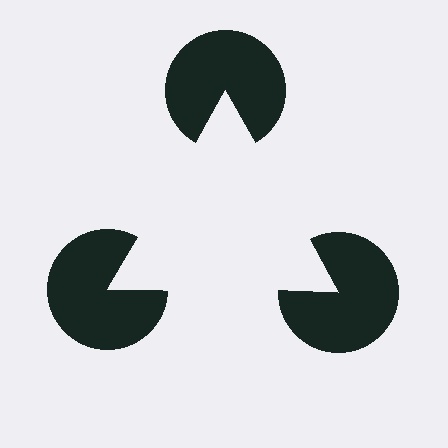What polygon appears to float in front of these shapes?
An illusory triangle — its edges are inferred from the aligned wedge cuts in the pac-man discs, not physically drawn.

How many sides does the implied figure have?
3 sides.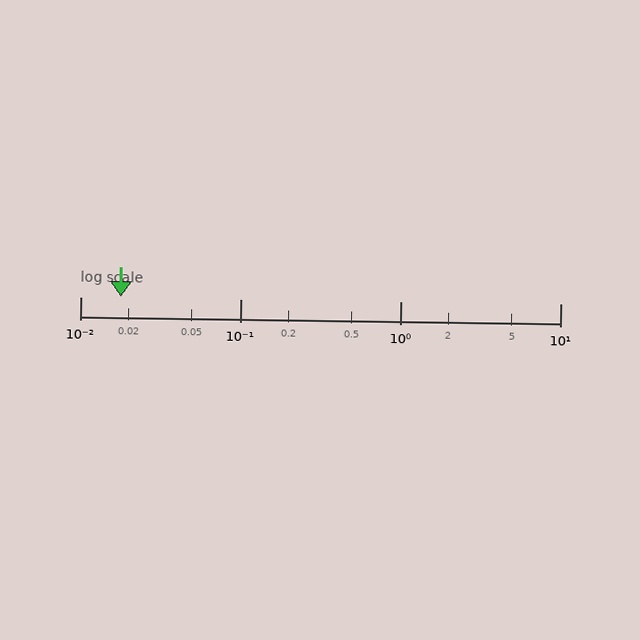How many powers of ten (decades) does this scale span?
The scale spans 3 decades, from 0.01 to 10.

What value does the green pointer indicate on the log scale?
The pointer indicates approximately 0.018.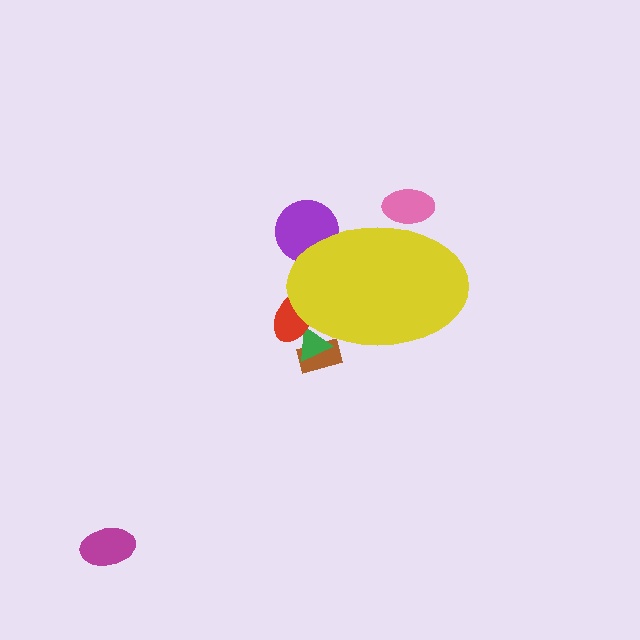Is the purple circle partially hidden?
Yes, the purple circle is partially hidden behind the yellow ellipse.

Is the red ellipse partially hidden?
Yes, the red ellipse is partially hidden behind the yellow ellipse.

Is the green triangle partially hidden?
Yes, the green triangle is partially hidden behind the yellow ellipse.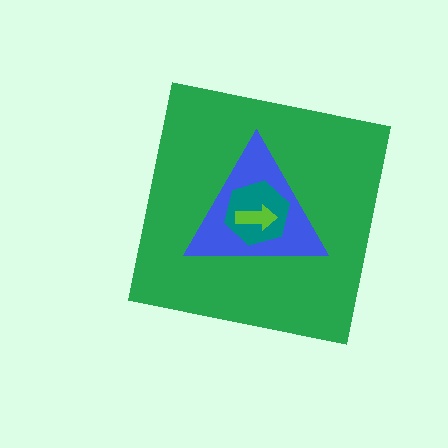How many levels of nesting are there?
4.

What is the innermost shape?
The lime arrow.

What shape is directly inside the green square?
The blue triangle.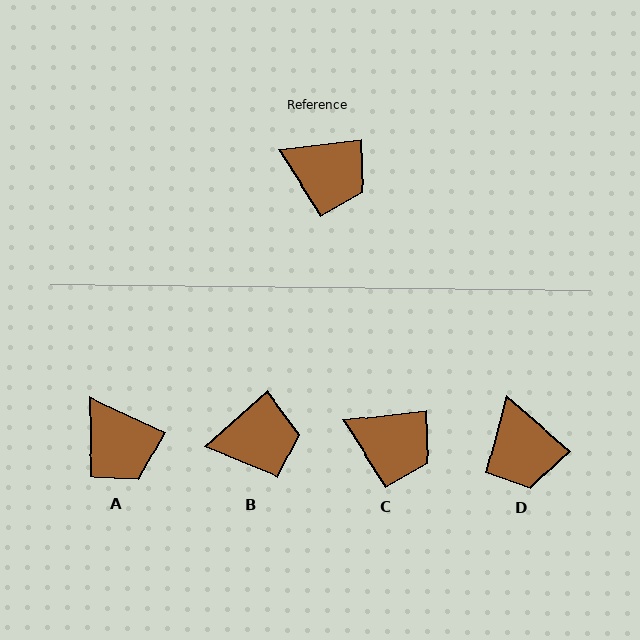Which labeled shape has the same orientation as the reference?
C.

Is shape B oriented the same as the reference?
No, it is off by about 35 degrees.